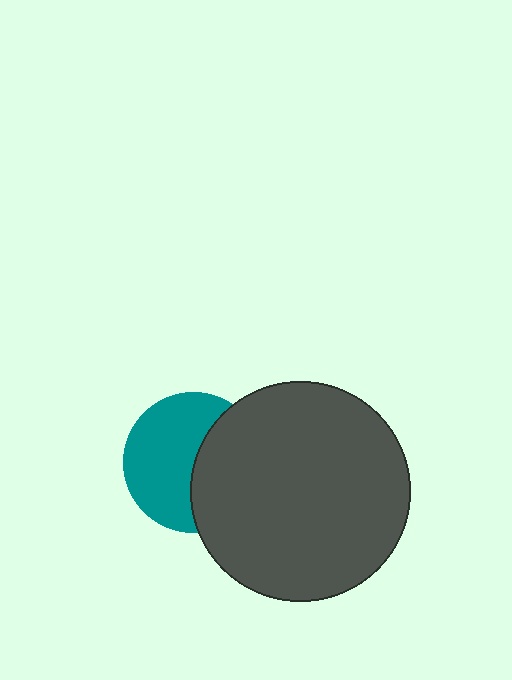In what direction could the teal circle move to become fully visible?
The teal circle could move left. That would shift it out from behind the dark gray circle entirely.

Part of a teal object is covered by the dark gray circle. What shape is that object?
It is a circle.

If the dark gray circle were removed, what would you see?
You would see the complete teal circle.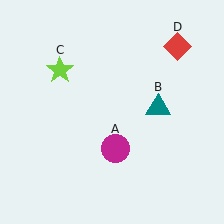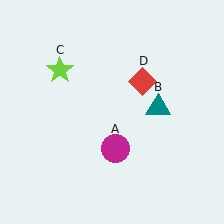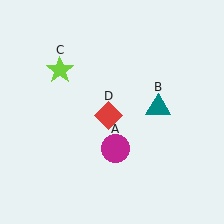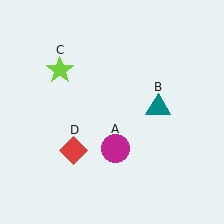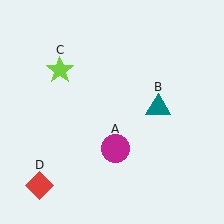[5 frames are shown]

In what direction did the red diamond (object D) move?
The red diamond (object D) moved down and to the left.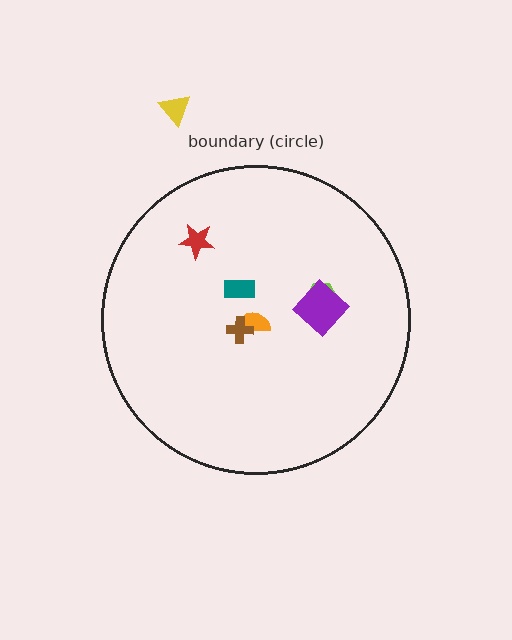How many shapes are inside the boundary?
6 inside, 1 outside.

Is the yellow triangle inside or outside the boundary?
Outside.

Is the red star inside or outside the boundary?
Inside.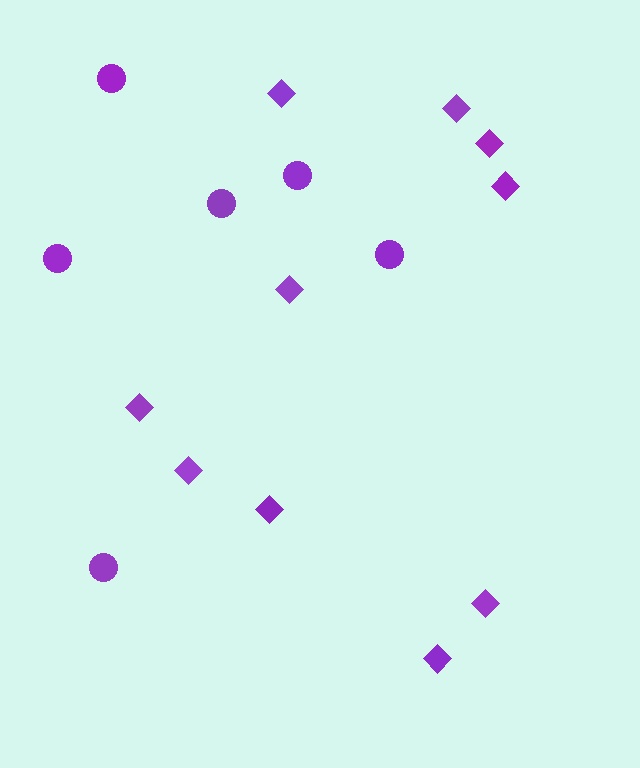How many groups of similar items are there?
There are 2 groups: one group of diamonds (10) and one group of circles (6).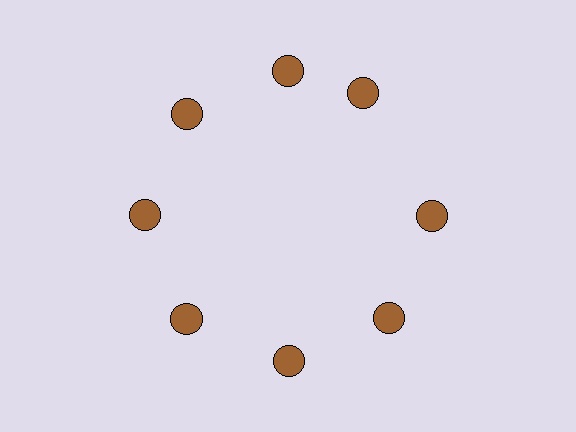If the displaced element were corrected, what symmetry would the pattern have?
It would have 8-fold rotational symmetry — the pattern would map onto itself every 45 degrees.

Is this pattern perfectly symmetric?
No. The 8 brown circles are arranged in a ring, but one element near the 2 o'clock position is rotated out of alignment along the ring, breaking the 8-fold rotational symmetry.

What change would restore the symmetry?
The symmetry would be restored by rotating it back into even spacing with its neighbors so that all 8 circles sit at equal angles and equal distance from the center.